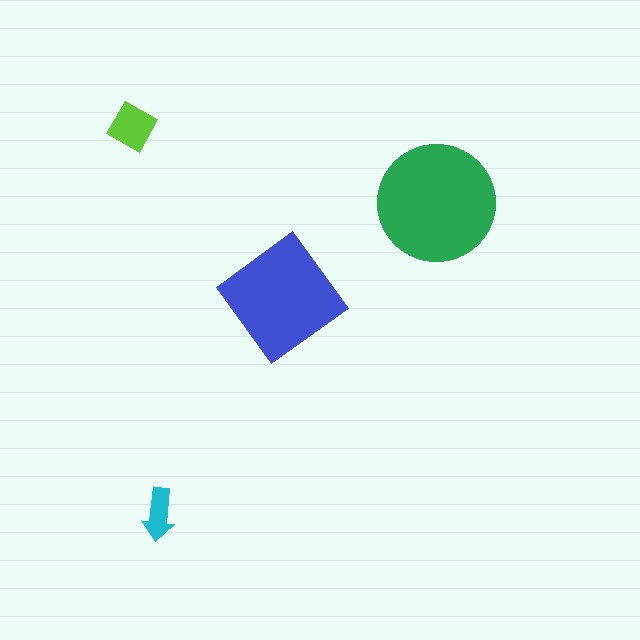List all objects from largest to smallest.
The green circle, the blue diamond, the lime diamond, the cyan arrow.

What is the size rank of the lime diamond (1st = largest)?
3rd.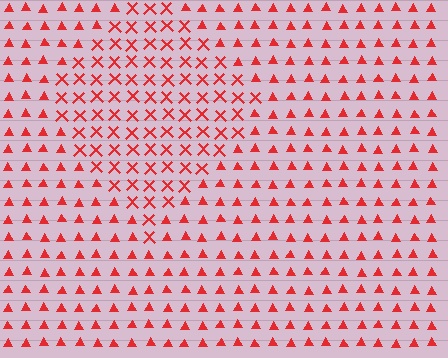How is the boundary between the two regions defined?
The boundary is defined by a change in element shape: X marks inside vs. triangles outside. All elements share the same color and spacing.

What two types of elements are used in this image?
The image uses X marks inside the diamond region and triangles outside it.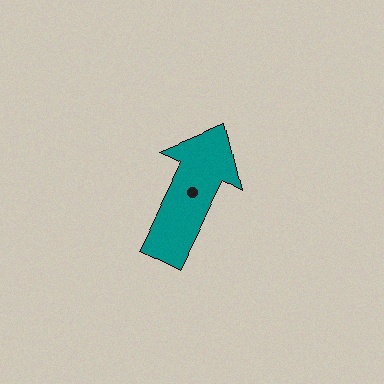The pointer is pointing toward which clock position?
Roughly 1 o'clock.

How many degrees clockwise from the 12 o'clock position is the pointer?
Approximately 27 degrees.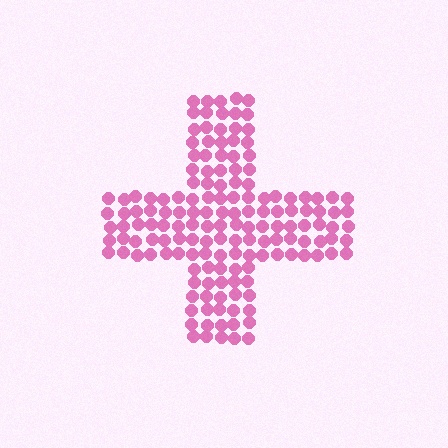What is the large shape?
The large shape is a cross.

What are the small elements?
The small elements are circles.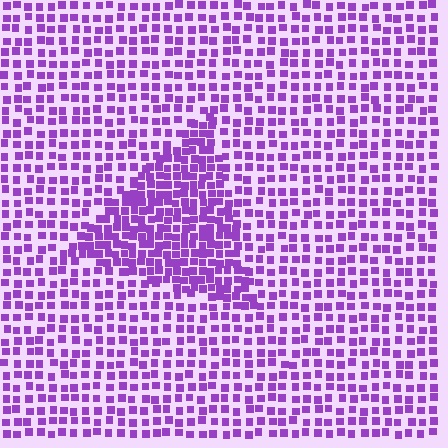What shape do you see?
I see a triangle.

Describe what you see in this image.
The image contains small purple elements arranged at two different densities. A triangle-shaped region is visible where the elements are more densely packed than the surrounding area.